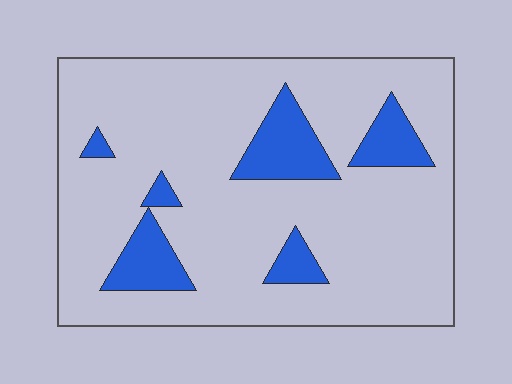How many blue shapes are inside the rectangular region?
6.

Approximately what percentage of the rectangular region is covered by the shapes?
Approximately 15%.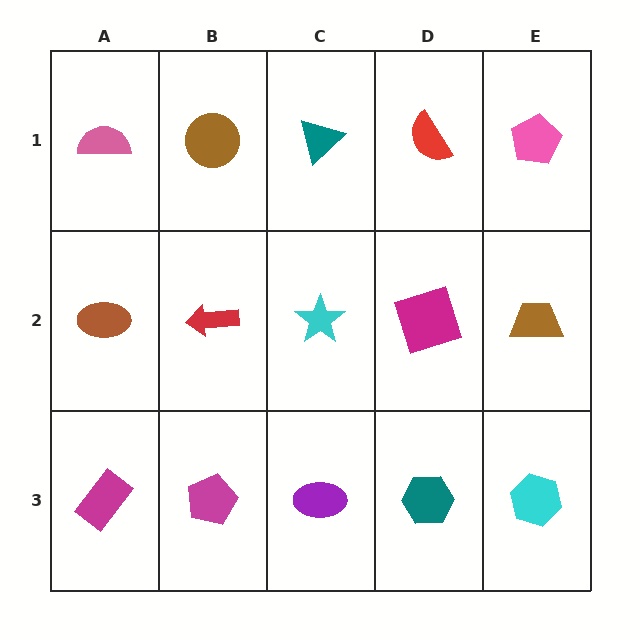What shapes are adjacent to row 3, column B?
A red arrow (row 2, column B), a magenta rectangle (row 3, column A), a purple ellipse (row 3, column C).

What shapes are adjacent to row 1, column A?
A brown ellipse (row 2, column A), a brown circle (row 1, column B).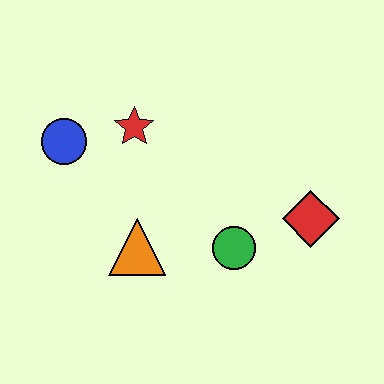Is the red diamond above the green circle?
Yes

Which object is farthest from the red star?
The red diamond is farthest from the red star.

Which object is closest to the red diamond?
The green circle is closest to the red diamond.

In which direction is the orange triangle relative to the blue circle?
The orange triangle is below the blue circle.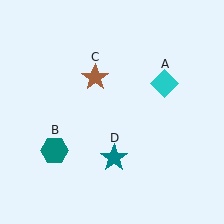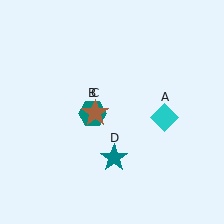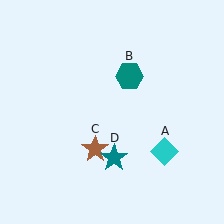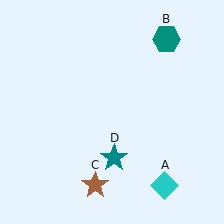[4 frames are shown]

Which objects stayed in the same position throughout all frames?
Teal star (object D) remained stationary.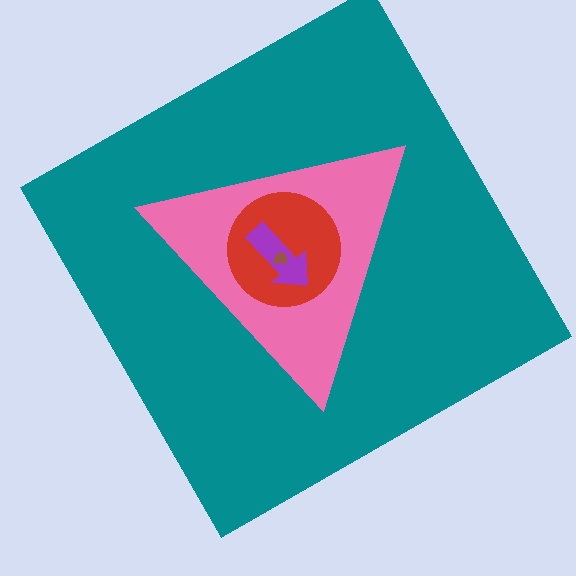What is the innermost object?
The brown trapezoid.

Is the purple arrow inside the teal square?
Yes.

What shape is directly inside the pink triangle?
The red circle.